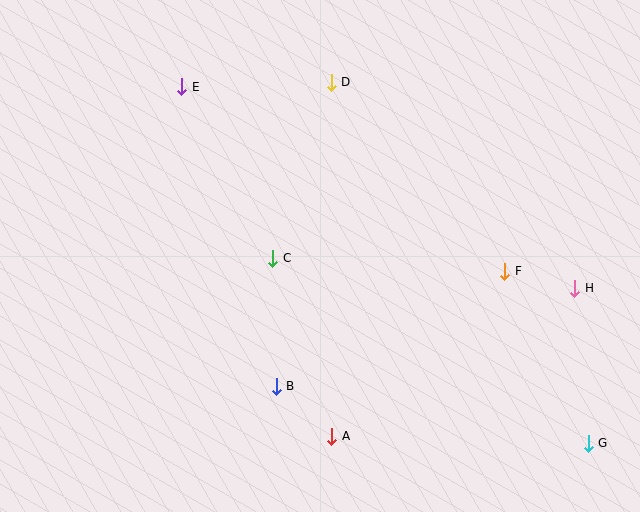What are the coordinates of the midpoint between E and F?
The midpoint between E and F is at (343, 179).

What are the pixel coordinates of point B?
Point B is at (276, 386).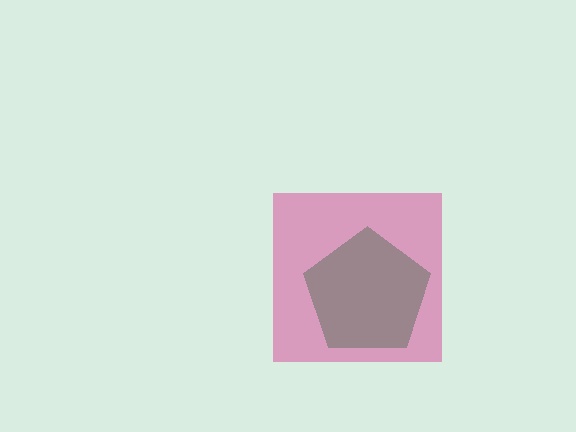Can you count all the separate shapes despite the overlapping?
Yes, there are 2 separate shapes.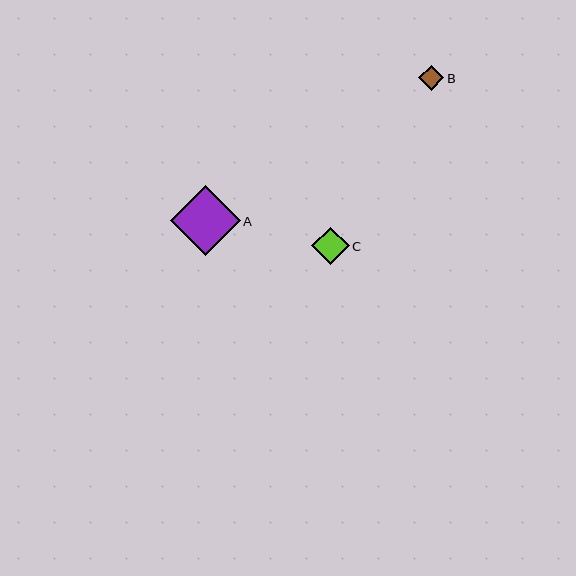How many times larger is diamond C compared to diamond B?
Diamond C is approximately 1.5 times the size of diamond B.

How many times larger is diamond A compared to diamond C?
Diamond A is approximately 1.9 times the size of diamond C.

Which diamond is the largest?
Diamond A is the largest with a size of approximately 70 pixels.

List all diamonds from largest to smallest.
From largest to smallest: A, C, B.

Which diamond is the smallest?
Diamond B is the smallest with a size of approximately 25 pixels.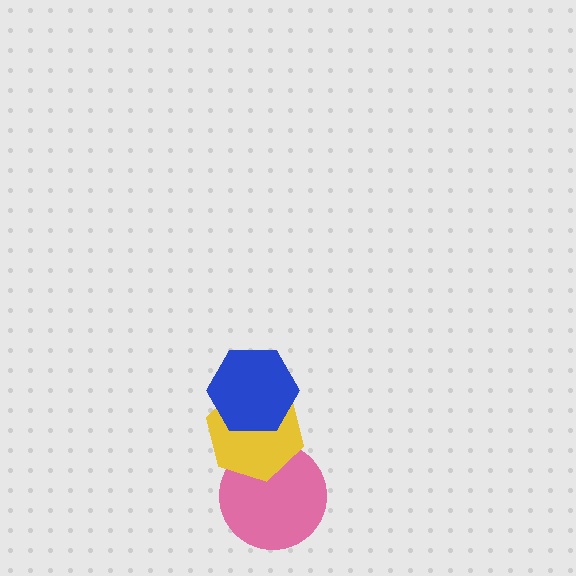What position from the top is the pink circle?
The pink circle is 3rd from the top.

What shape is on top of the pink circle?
The yellow hexagon is on top of the pink circle.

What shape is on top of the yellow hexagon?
The blue hexagon is on top of the yellow hexagon.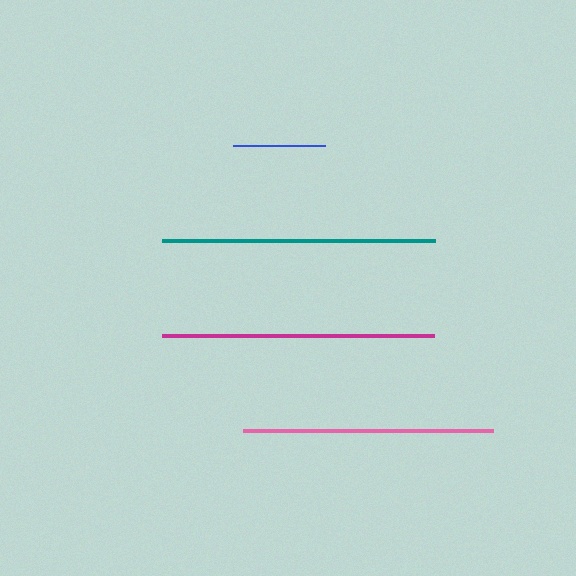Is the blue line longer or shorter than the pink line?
The pink line is longer than the blue line.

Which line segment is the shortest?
The blue line is the shortest at approximately 92 pixels.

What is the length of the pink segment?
The pink segment is approximately 250 pixels long.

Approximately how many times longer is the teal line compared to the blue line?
The teal line is approximately 3.0 times the length of the blue line.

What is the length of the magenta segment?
The magenta segment is approximately 273 pixels long.